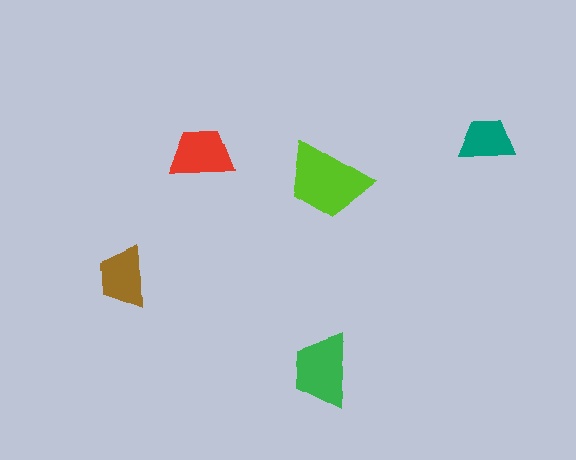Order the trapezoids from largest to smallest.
the lime one, the green one, the red one, the brown one, the teal one.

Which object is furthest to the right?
The teal trapezoid is rightmost.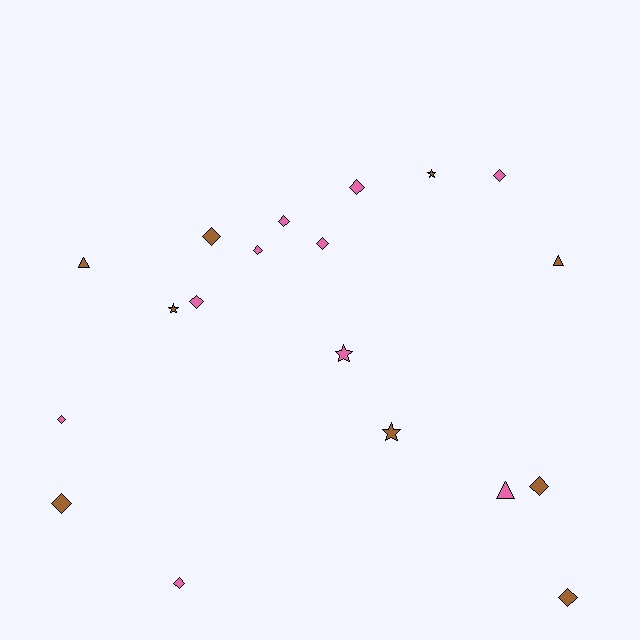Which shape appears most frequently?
Diamond, with 12 objects.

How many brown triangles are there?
There are 2 brown triangles.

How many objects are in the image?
There are 19 objects.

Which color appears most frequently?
Pink, with 10 objects.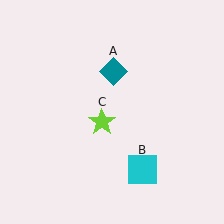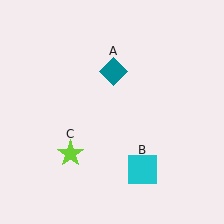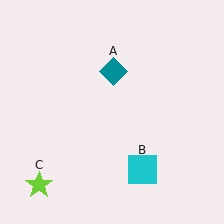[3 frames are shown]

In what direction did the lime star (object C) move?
The lime star (object C) moved down and to the left.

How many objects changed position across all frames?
1 object changed position: lime star (object C).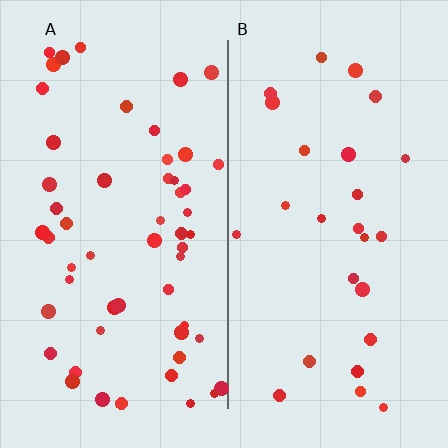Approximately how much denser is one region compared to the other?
Approximately 2.2× — region A over region B.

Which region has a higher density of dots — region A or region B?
A (the left).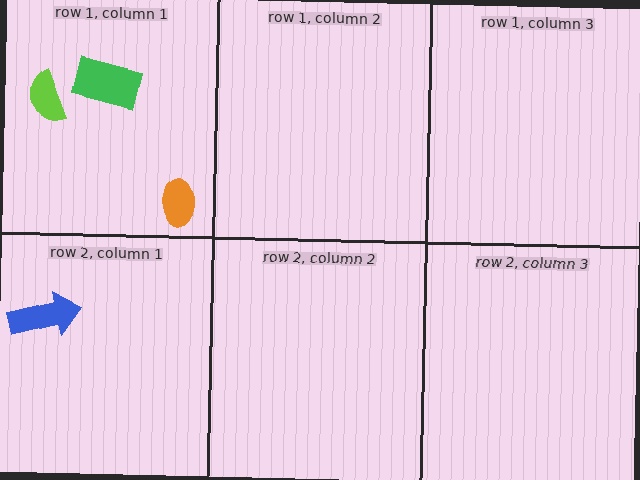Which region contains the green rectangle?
The row 1, column 1 region.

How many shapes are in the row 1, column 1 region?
3.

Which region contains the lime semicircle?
The row 1, column 1 region.